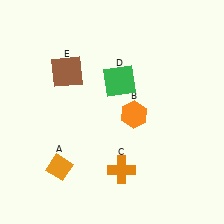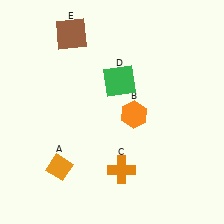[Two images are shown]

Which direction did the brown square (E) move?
The brown square (E) moved up.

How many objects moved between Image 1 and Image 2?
1 object moved between the two images.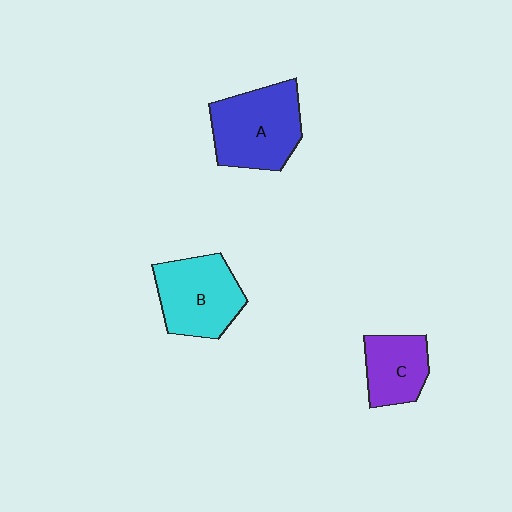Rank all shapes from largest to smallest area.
From largest to smallest: A (blue), B (cyan), C (purple).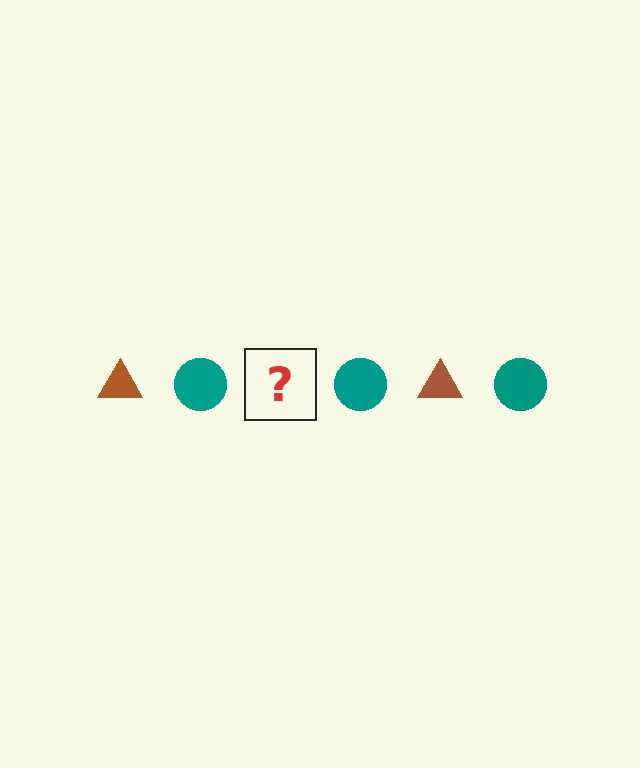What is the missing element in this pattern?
The missing element is a brown triangle.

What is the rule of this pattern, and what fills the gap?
The rule is that the pattern alternates between brown triangle and teal circle. The gap should be filled with a brown triangle.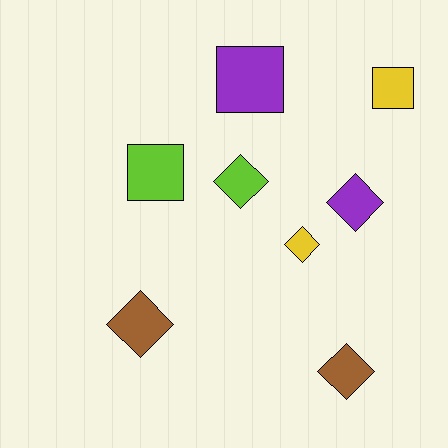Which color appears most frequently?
Lime, with 2 objects.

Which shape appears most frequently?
Diamond, with 5 objects.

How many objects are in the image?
There are 8 objects.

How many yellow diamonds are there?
There is 1 yellow diamond.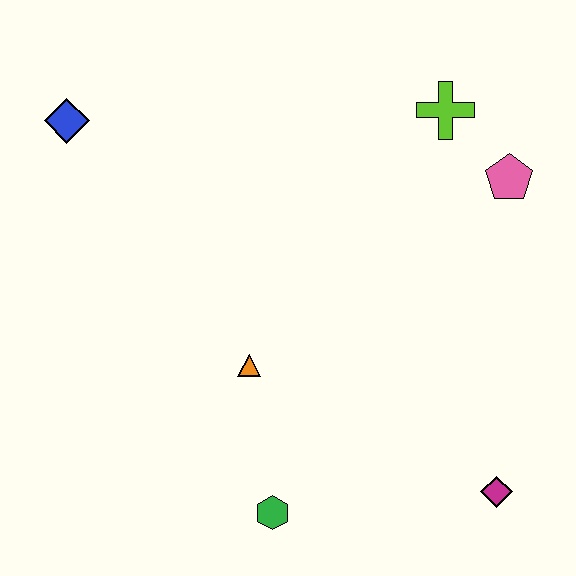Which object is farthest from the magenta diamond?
The blue diamond is farthest from the magenta diamond.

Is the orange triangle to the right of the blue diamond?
Yes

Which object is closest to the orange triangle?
The green hexagon is closest to the orange triangle.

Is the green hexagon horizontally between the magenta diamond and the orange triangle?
Yes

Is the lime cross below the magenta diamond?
No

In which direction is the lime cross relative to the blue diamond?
The lime cross is to the right of the blue diamond.